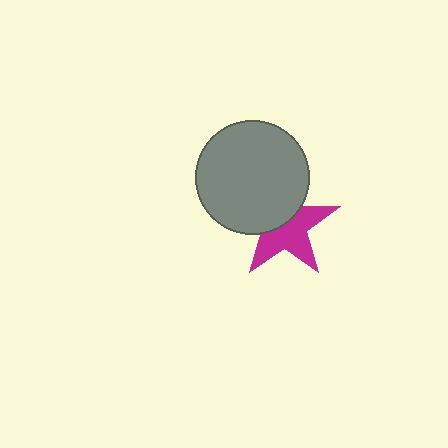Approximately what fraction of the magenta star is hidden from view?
Roughly 43% of the magenta star is hidden behind the gray circle.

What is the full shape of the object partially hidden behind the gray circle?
The partially hidden object is a magenta star.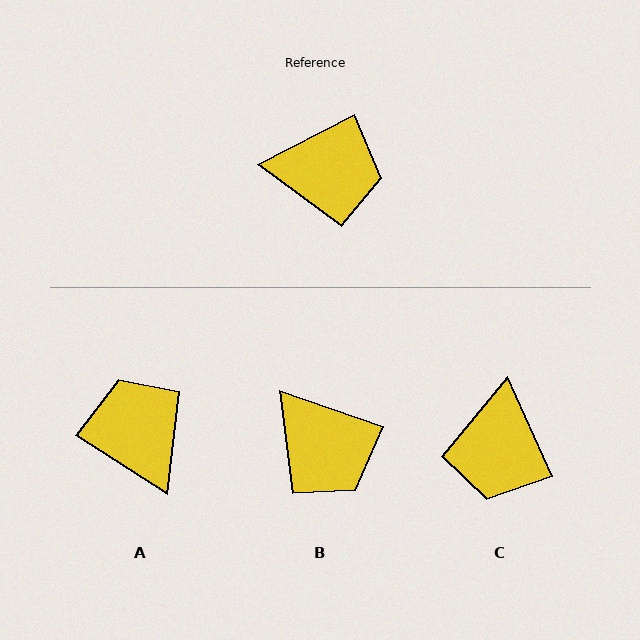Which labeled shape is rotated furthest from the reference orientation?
A, about 119 degrees away.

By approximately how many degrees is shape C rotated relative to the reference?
Approximately 93 degrees clockwise.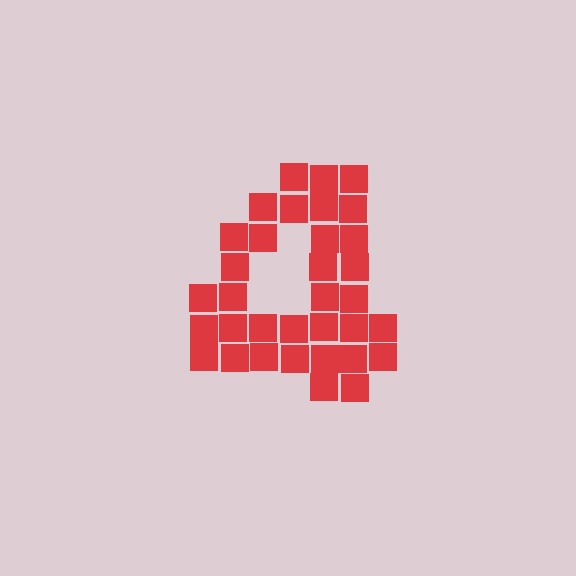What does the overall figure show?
The overall figure shows the digit 4.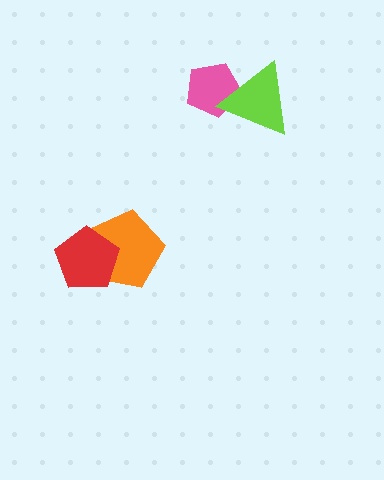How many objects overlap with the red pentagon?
1 object overlaps with the red pentagon.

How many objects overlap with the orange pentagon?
1 object overlaps with the orange pentagon.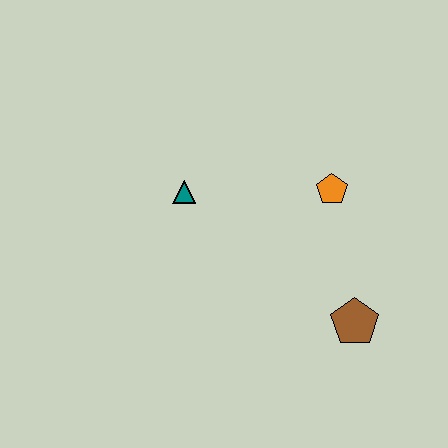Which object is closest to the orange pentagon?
The brown pentagon is closest to the orange pentagon.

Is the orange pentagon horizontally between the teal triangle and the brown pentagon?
Yes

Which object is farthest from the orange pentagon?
The teal triangle is farthest from the orange pentagon.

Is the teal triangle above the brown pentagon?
Yes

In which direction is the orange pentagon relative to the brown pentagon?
The orange pentagon is above the brown pentagon.